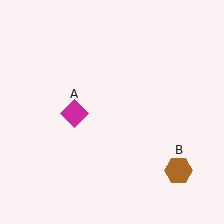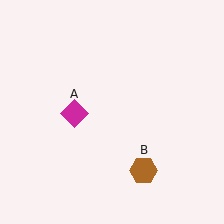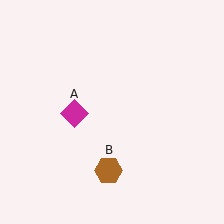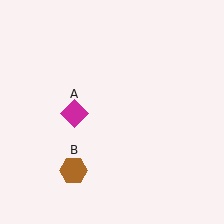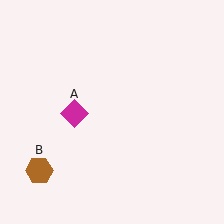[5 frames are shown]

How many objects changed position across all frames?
1 object changed position: brown hexagon (object B).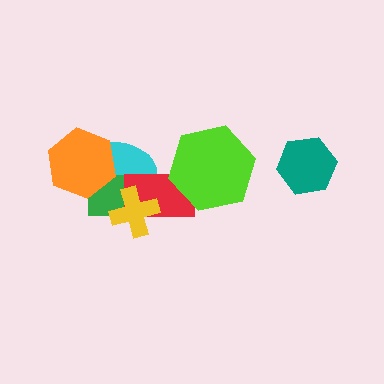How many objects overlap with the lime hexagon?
1 object overlaps with the lime hexagon.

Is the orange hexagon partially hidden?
No, no other shape covers it.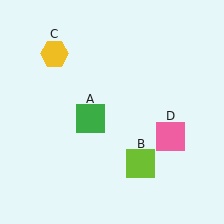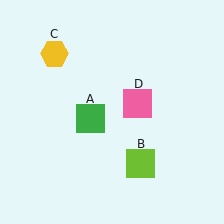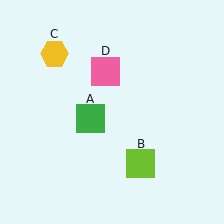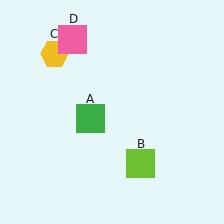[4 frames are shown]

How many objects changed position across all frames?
1 object changed position: pink square (object D).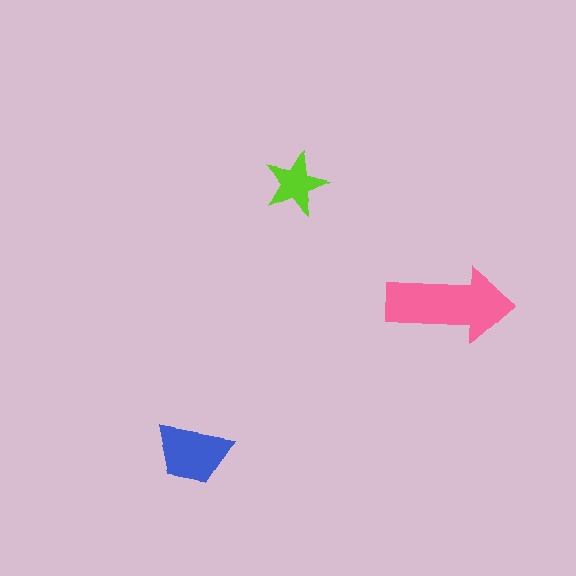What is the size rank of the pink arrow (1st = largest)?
1st.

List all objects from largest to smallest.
The pink arrow, the blue trapezoid, the lime star.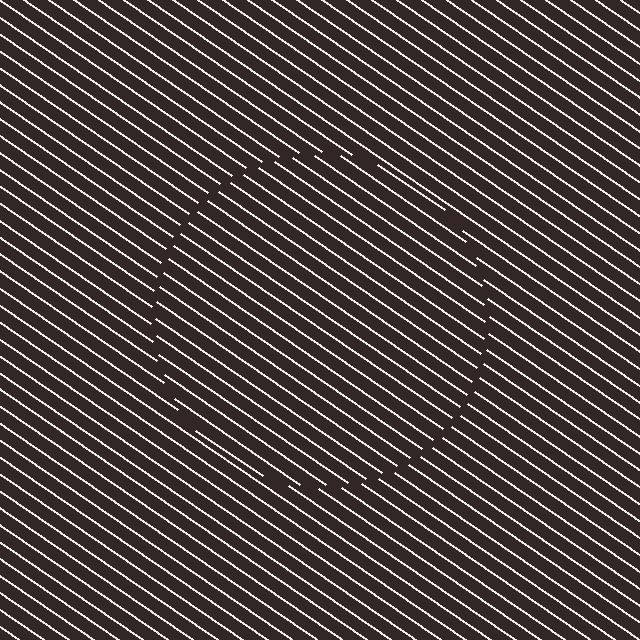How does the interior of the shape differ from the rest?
The interior of the shape contains the same grating, shifted by half a period — the contour is defined by the phase discontinuity where line-ends from the inner and outer gratings abut.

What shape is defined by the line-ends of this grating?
An illusory circle. The interior of the shape contains the same grating, shifted by half a period — the contour is defined by the phase discontinuity where line-ends from the inner and outer gratings abut.